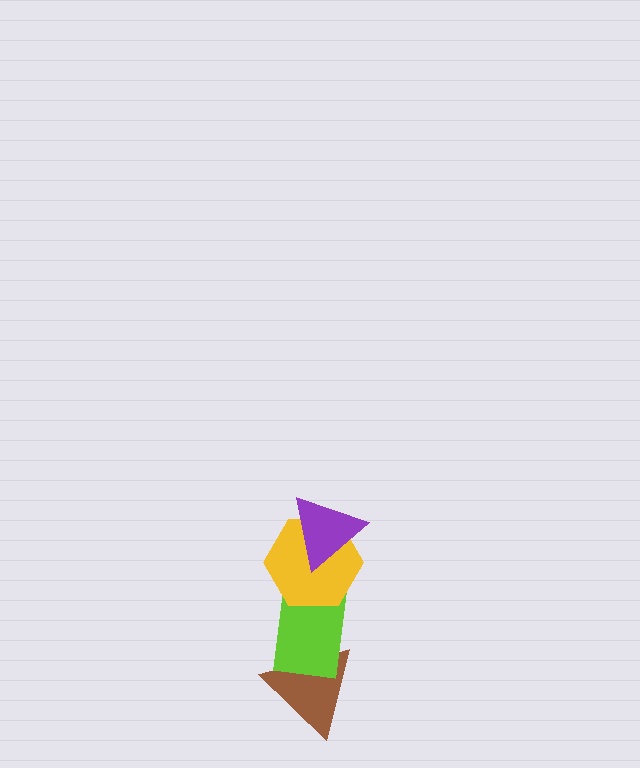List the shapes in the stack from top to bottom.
From top to bottom: the purple triangle, the yellow hexagon, the lime rectangle, the brown triangle.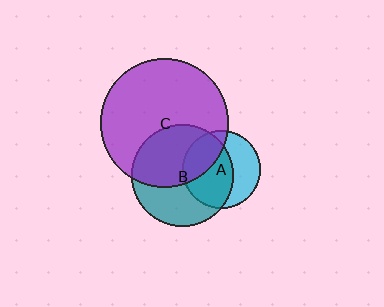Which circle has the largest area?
Circle C (purple).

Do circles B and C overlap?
Yes.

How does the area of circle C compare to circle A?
Approximately 2.7 times.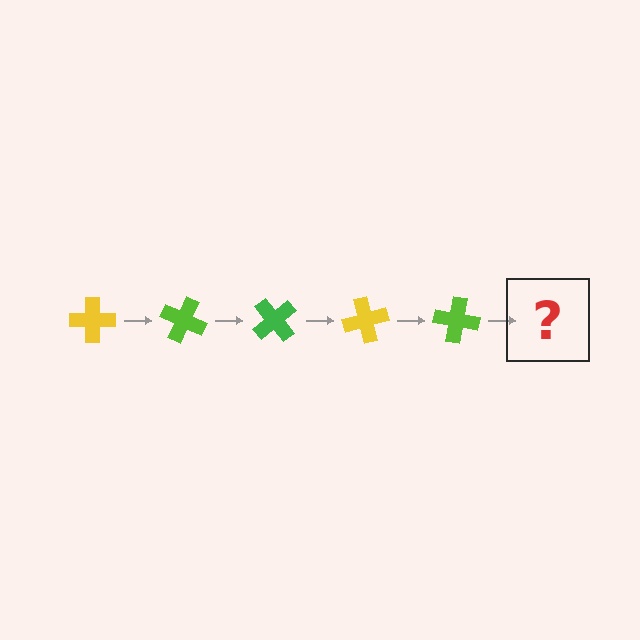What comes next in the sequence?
The next element should be a green cross, rotated 125 degrees from the start.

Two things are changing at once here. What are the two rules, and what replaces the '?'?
The two rules are that it rotates 25 degrees each step and the color cycles through yellow, lime, and green. The '?' should be a green cross, rotated 125 degrees from the start.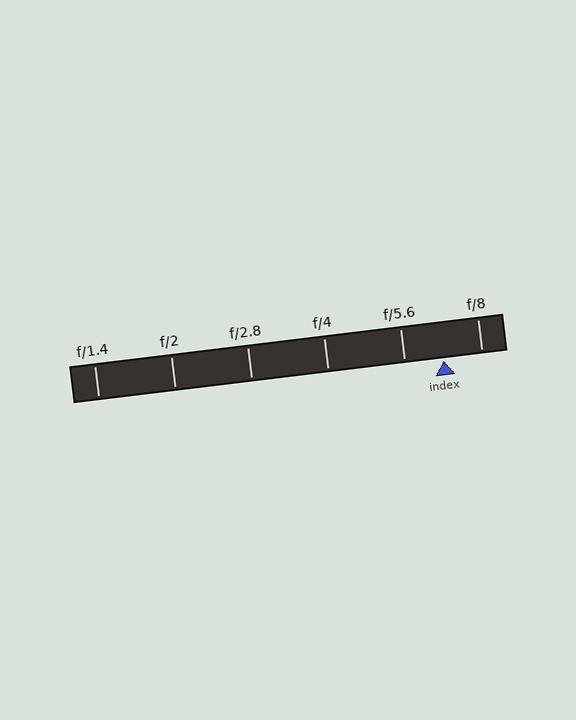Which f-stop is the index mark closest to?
The index mark is closest to f/8.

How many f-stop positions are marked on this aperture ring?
There are 6 f-stop positions marked.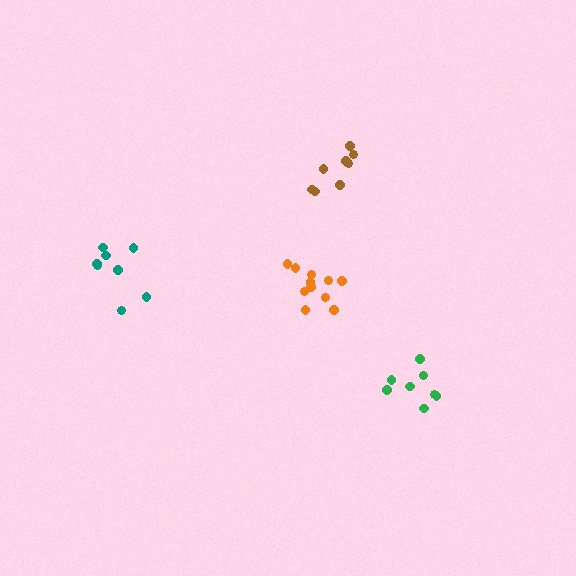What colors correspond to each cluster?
The clusters are colored: green, orange, teal, brown.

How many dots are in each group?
Group 1: 8 dots, Group 2: 11 dots, Group 3: 8 dots, Group 4: 8 dots (35 total).